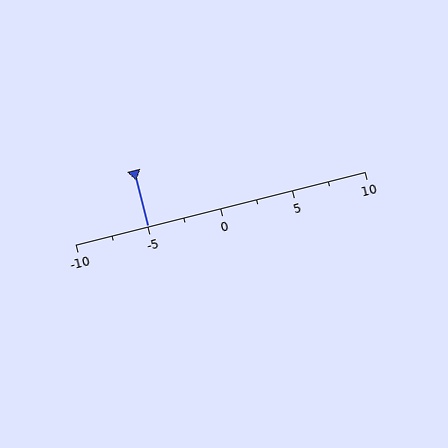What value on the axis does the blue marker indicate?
The marker indicates approximately -5.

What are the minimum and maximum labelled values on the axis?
The axis runs from -10 to 10.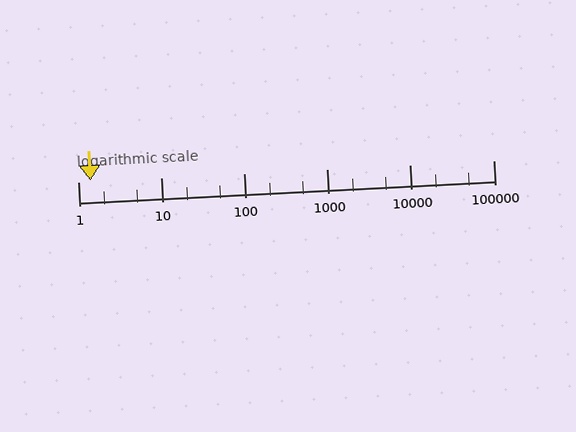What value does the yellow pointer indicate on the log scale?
The pointer indicates approximately 1.4.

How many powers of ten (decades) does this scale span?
The scale spans 5 decades, from 1 to 100000.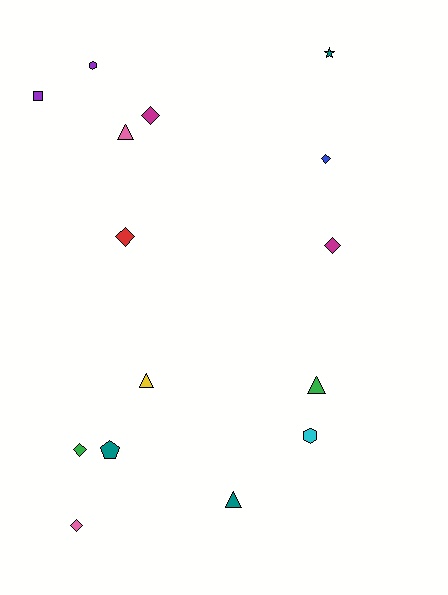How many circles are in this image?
There are no circles.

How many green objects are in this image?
There are 2 green objects.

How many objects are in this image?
There are 15 objects.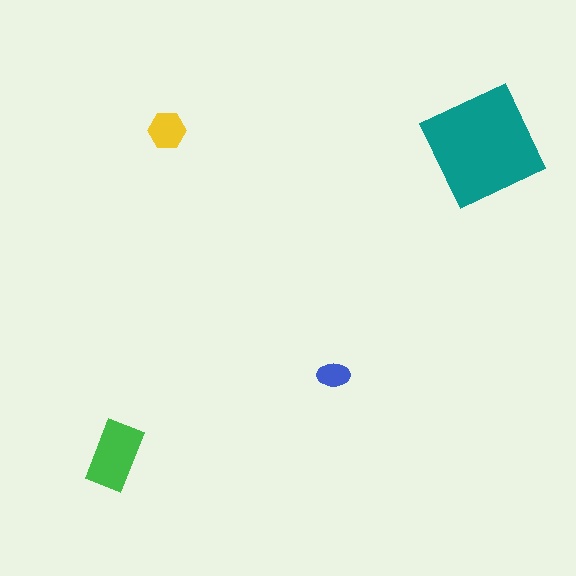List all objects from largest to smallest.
The teal square, the green rectangle, the yellow hexagon, the blue ellipse.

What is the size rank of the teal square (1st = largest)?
1st.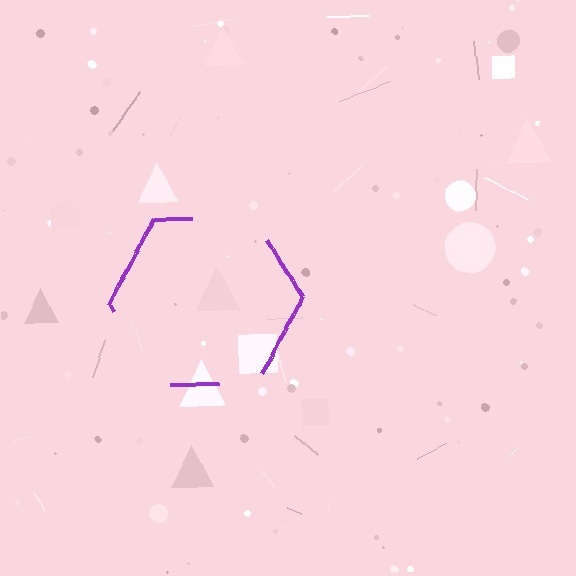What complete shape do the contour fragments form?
The contour fragments form a hexagon.